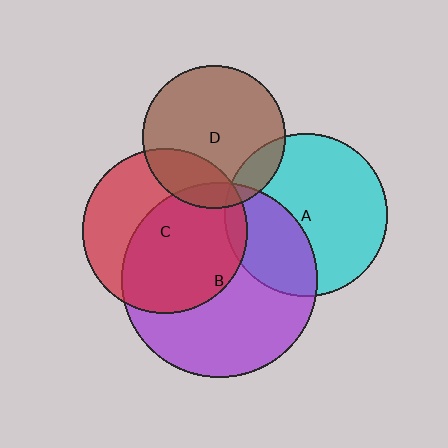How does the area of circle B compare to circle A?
Approximately 1.4 times.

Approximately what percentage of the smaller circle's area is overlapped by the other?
Approximately 10%.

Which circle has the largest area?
Circle B (purple).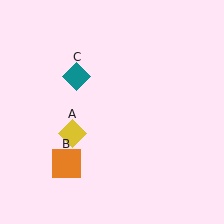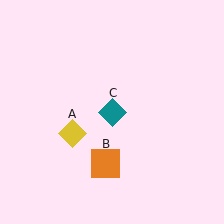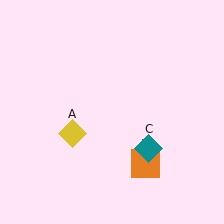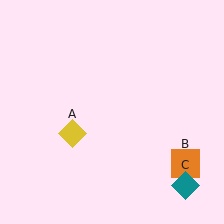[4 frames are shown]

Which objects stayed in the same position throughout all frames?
Yellow diamond (object A) remained stationary.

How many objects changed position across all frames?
2 objects changed position: orange square (object B), teal diamond (object C).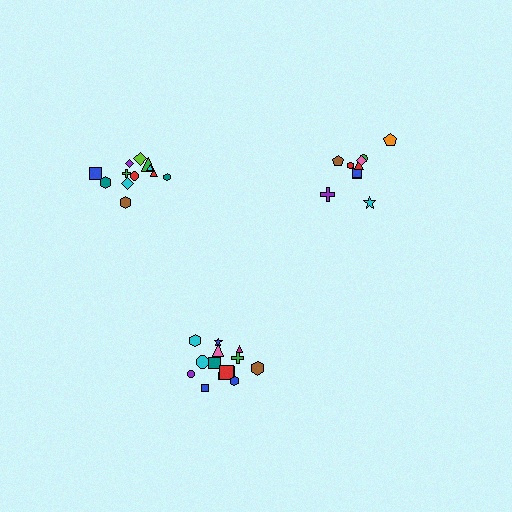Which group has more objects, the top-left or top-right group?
The top-left group.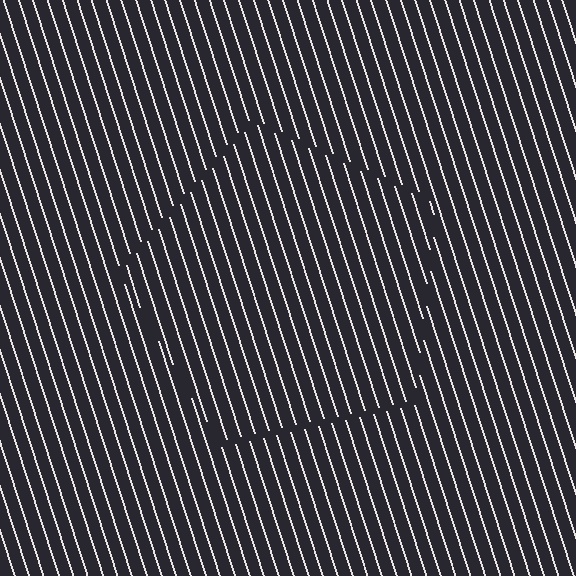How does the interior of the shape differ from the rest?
The interior of the shape contains the same grating, shifted by half a period — the contour is defined by the phase discontinuity where line-ends from the inner and outer gratings abut.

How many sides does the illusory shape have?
5 sides — the line-ends trace a pentagon.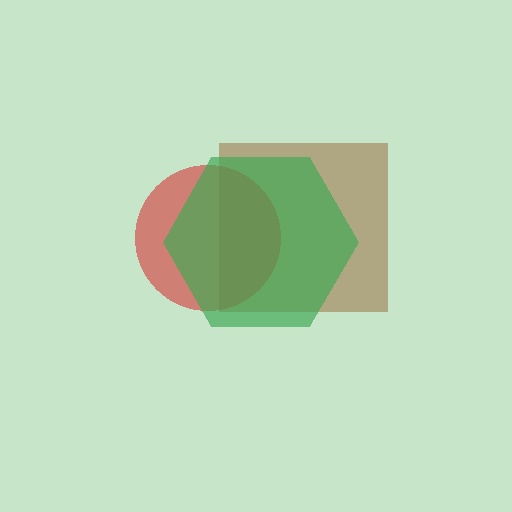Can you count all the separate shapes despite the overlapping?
Yes, there are 3 separate shapes.